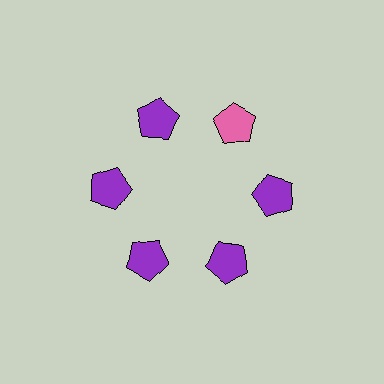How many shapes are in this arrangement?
There are 6 shapes arranged in a ring pattern.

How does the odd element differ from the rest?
It has a different color: pink instead of purple.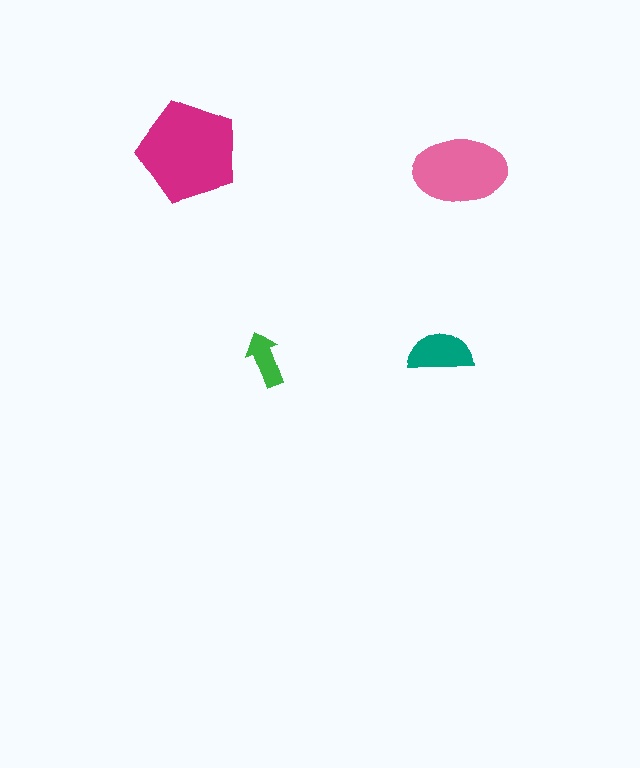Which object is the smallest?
The green arrow.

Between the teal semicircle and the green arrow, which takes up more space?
The teal semicircle.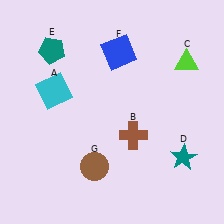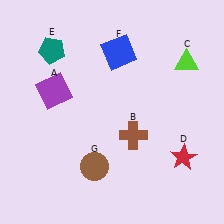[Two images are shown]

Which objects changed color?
A changed from cyan to purple. D changed from teal to red.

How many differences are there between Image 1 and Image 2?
There are 2 differences between the two images.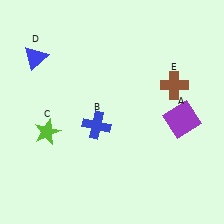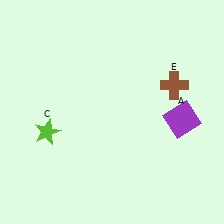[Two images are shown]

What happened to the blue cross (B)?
The blue cross (B) was removed in Image 2. It was in the bottom-left area of Image 1.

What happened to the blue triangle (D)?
The blue triangle (D) was removed in Image 2. It was in the top-left area of Image 1.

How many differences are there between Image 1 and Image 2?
There are 2 differences between the two images.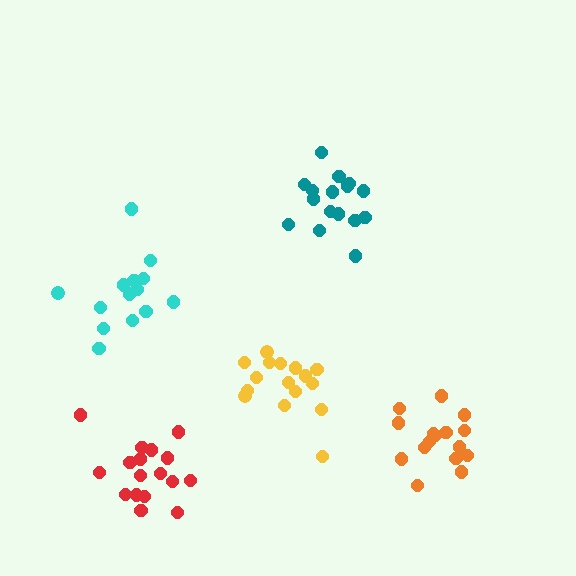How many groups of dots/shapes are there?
There are 5 groups.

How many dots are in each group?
Group 1: 16 dots, Group 2: 16 dots, Group 3: 14 dots, Group 4: 17 dots, Group 5: 16 dots (79 total).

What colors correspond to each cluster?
The clusters are colored: teal, orange, cyan, red, yellow.